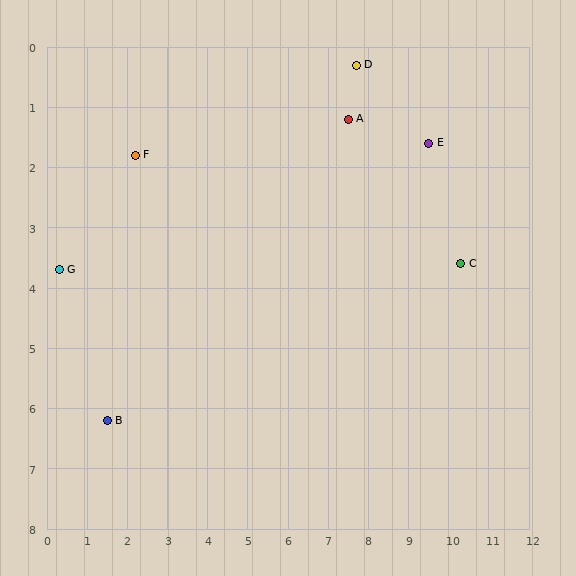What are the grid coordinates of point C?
Point C is at approximately (10.3, 3.6).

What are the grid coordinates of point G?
Point G is at approximately (0.3, 3.7).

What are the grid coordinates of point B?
Point B is at approximately (1.5, 6.2).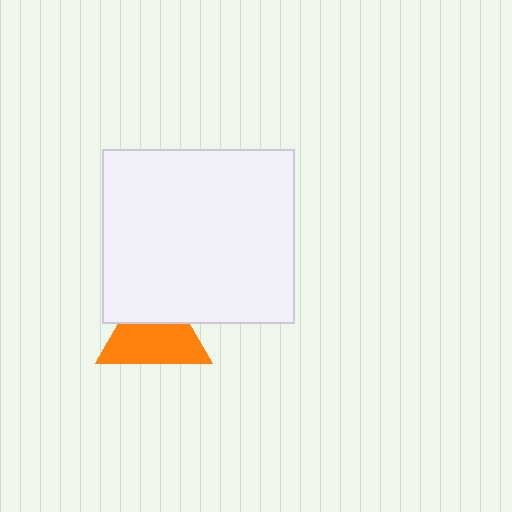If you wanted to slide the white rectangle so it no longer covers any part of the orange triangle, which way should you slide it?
Slide it up — that is the most direct way to separate the two shapes.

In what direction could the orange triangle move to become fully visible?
The orange triangle could move down. That would shift it out from behind the white rectangle entirely.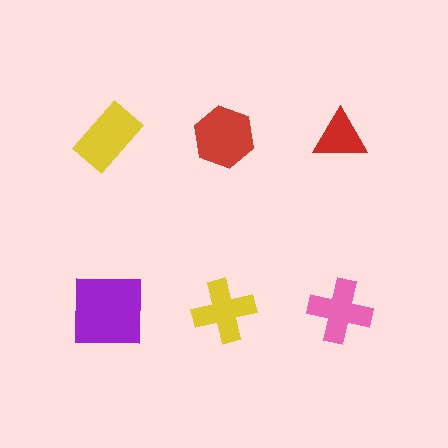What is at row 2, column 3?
A pink cross.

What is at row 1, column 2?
A red hexagon.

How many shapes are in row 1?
3 shapes.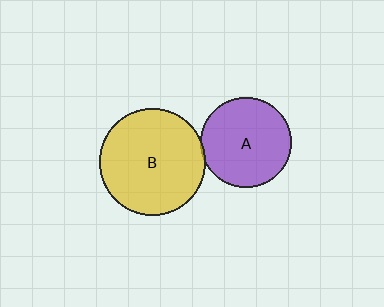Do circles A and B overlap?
Yes.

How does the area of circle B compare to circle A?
Approximately 1.4 times.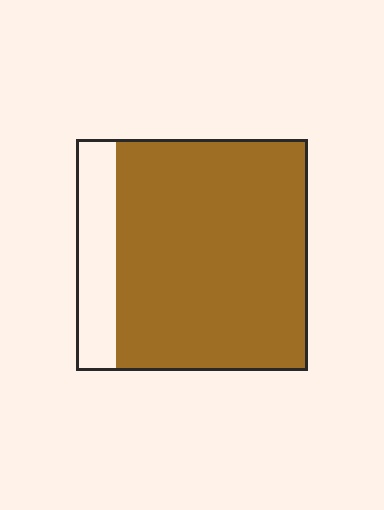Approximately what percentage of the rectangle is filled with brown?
Approximately 85%.